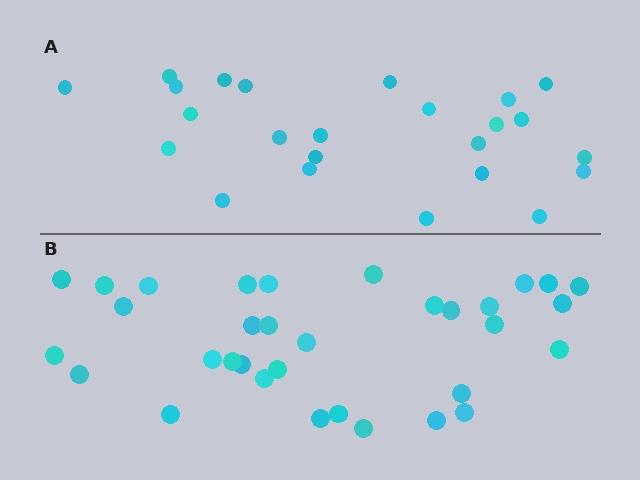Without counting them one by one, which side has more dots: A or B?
Region B (the bottom region) has more dots.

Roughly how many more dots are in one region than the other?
Region B has roughly 8 or so more dots than region A.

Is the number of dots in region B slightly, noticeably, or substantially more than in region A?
Region B has noticeably more, but not dramatically so. The ratio is roughly 1.4 to 1.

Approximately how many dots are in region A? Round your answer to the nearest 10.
About 20 dots. (The exact count is 24, which rounds to 20.)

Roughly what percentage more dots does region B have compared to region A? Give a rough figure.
About 40% more.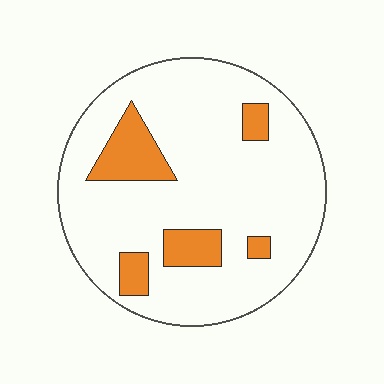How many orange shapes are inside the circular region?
5.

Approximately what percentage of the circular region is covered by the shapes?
Approximately 15%.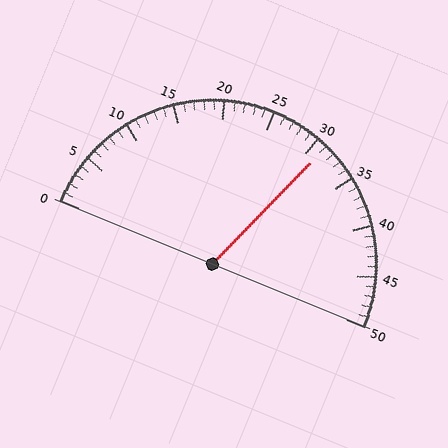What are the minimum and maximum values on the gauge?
The gauge ranges from 0 to 50.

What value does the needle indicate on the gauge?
The needle indicates approximately 31.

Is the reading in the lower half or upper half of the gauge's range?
The reading is in the upper half of the range (0 to 50).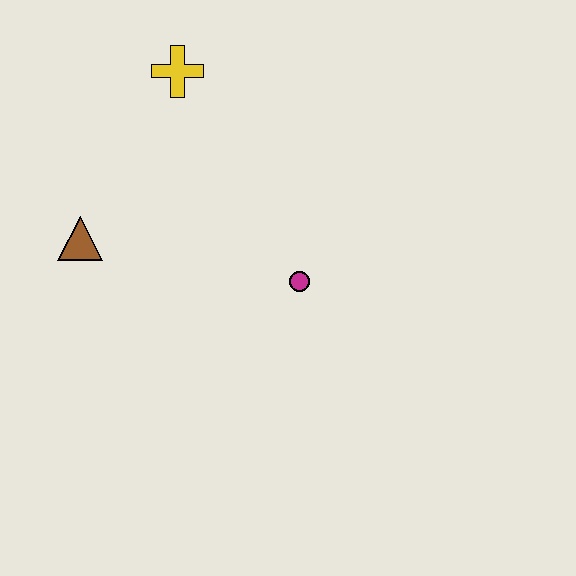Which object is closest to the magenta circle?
The brown triangle is closest to the magenta circle.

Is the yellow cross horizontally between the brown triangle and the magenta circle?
Yes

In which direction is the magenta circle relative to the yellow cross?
The magenta circle is below the yellow cross.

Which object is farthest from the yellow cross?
The magenta circle is farthest from the yellow cross.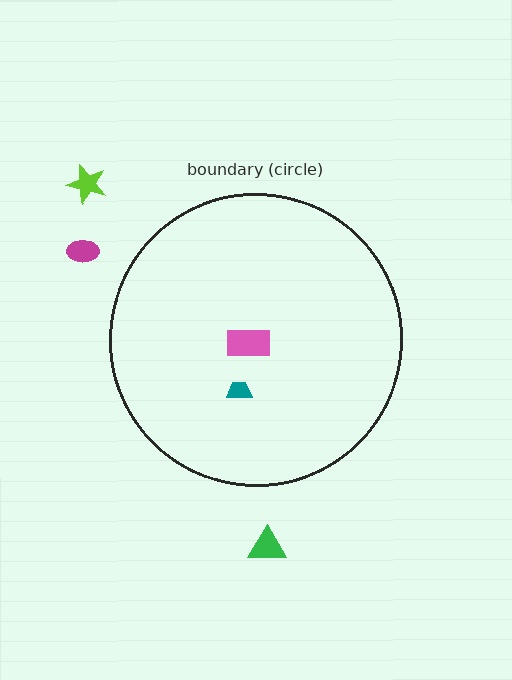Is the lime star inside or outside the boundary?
Outside.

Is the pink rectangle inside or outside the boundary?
Inside.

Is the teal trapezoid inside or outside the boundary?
Inside.